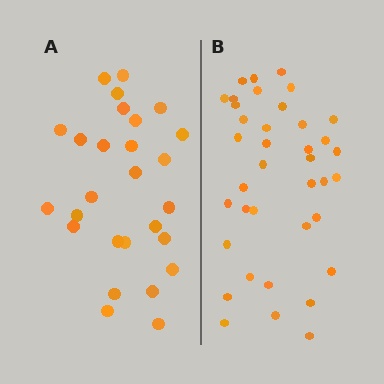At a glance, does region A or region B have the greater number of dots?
Region B (the right region) has more dots.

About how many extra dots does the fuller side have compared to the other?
Region B has roughly 12 or so more dots than region A.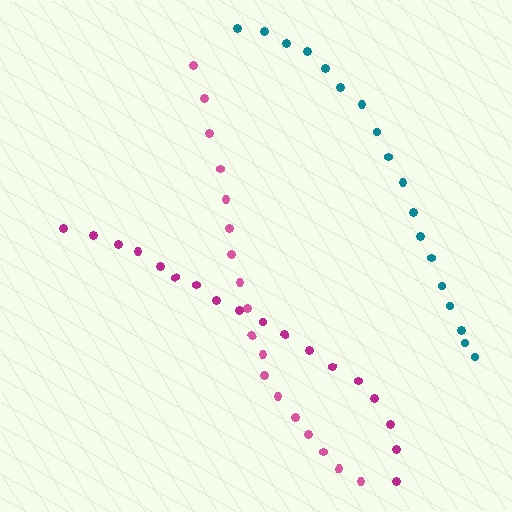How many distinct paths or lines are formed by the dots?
There are 3 distinct paths.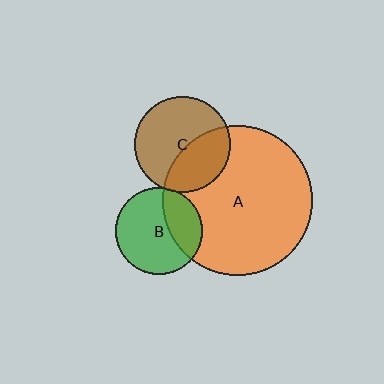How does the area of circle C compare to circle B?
Approximately 1.2 times.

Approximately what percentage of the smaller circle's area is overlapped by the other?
Approximately 40%.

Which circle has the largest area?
Circle A (orange).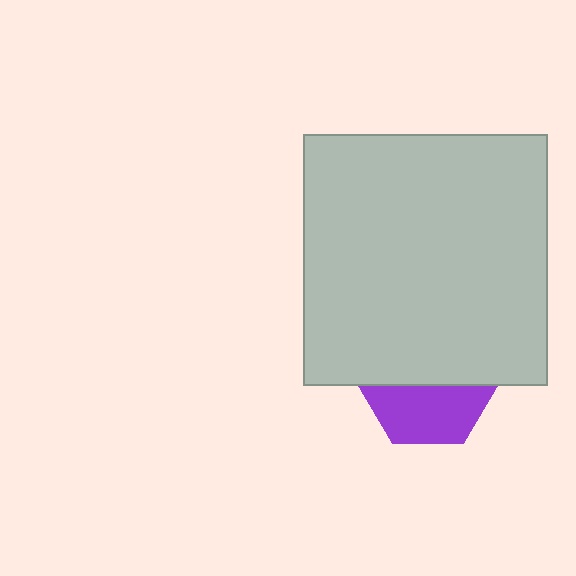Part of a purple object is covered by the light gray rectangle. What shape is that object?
It is a hexagon.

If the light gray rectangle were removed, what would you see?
You would see the complete purple hexagon.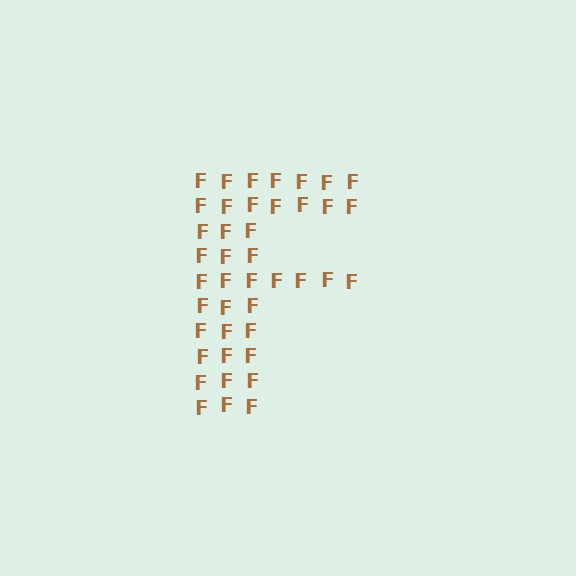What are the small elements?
The small elements are letter F's.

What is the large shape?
The large shape is the letter F.